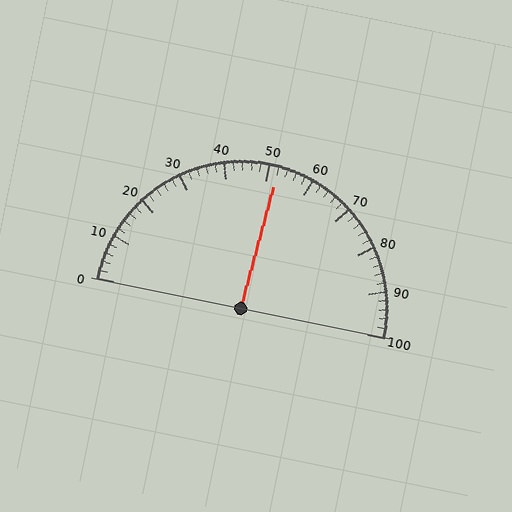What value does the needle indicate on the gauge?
The needle indicates approximately 52.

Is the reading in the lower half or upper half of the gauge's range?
The reading is in the upper half of the range (0 to 100).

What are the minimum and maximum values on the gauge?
The gauge ranges from 0 to 100.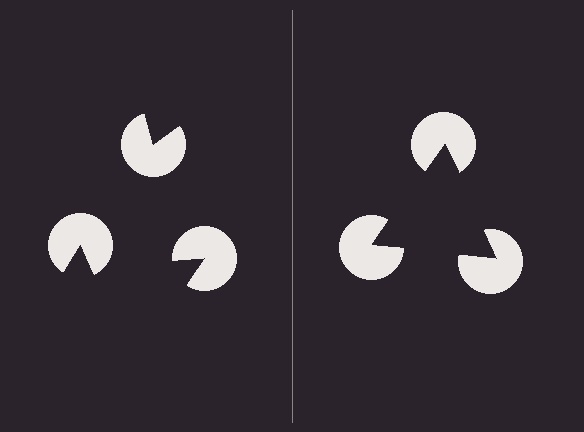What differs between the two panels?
The pac-man discs are positioned identically on both sides; only the wedge orientations differ. On the right they align to a triangle; on the left they are misaligned.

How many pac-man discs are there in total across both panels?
6 — 3 on each side.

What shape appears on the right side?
An illusory triangle.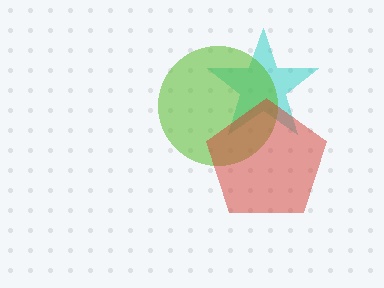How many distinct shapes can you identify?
There are 3 distinct shapes: a cyan star, a lime circle, a red pentagon.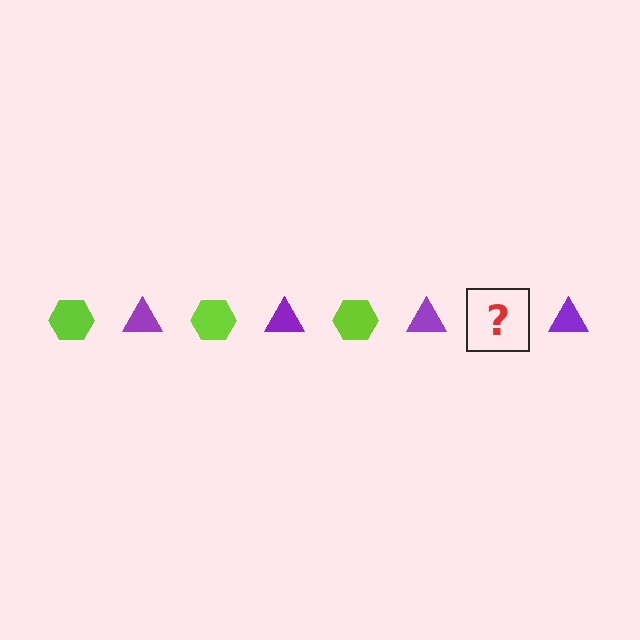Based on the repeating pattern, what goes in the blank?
The blank should be a lime hexagon.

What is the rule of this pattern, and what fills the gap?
The rule is that the pattern alternates between lime hexagon and purple triangle. The gap should be filled with a lime hexagon.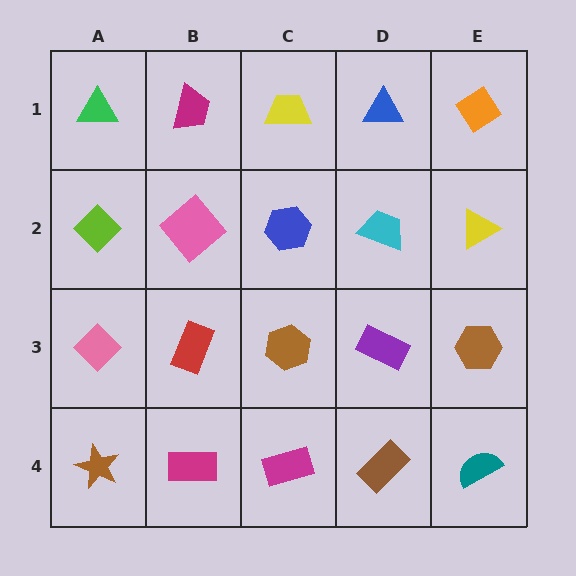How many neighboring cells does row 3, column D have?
4.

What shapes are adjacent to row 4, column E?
A brown hexagon (row 3, column E), a brown rectangle (row 4, column D).